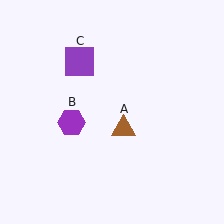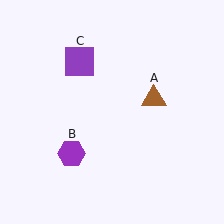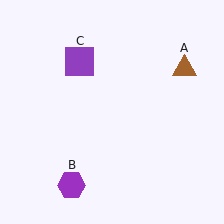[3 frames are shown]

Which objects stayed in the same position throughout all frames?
Purple square (object C) remained stationary.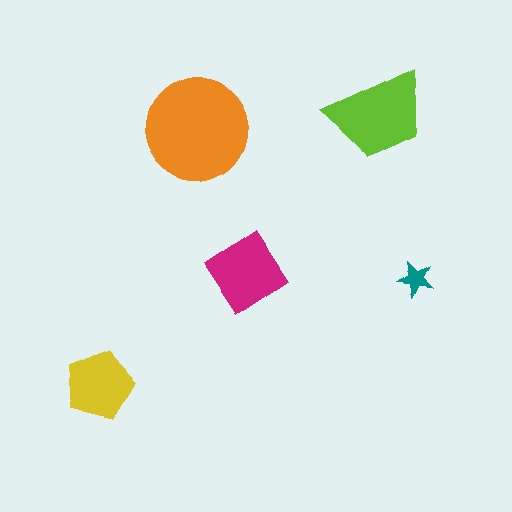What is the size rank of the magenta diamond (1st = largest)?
3rd.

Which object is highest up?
The lime trapezoid is topmost.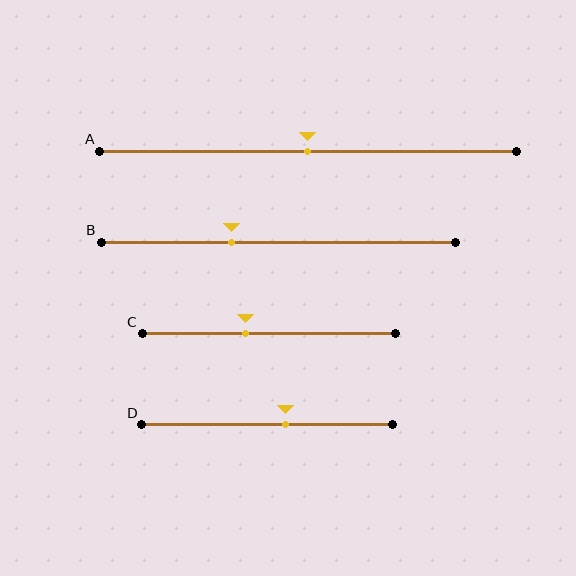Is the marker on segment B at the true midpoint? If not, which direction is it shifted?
No, the marker on segment B is shifted to the left by about 13% of the segment length.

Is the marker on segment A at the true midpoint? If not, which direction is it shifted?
Yes, the marker on segment A is at the true midpoint.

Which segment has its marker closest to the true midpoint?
Segment A has its marker closest to the true midpoint.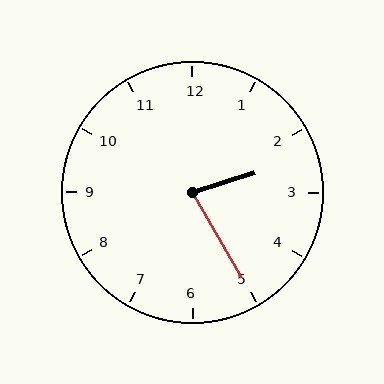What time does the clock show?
2:25.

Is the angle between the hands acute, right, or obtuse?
It is acute.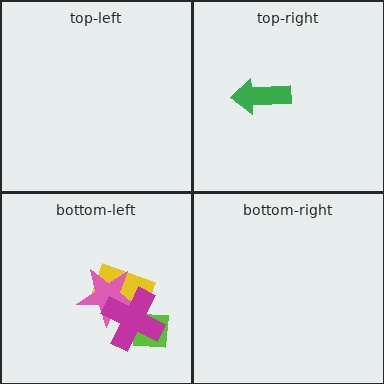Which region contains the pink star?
The bottom-left region.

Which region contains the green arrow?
The top-right region.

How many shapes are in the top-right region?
1.